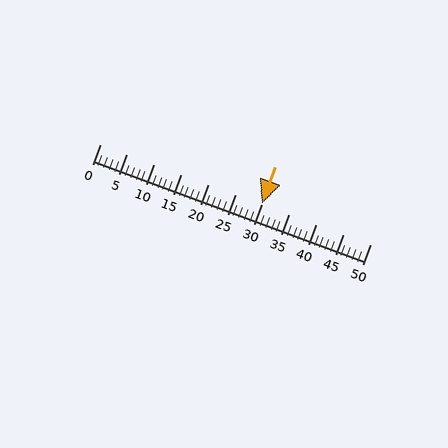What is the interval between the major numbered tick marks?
The major tick marks are spaced 5 units apart.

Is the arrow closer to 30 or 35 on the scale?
The arrow is closer to 30.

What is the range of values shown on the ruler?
The ruler shows values from 0 to 50.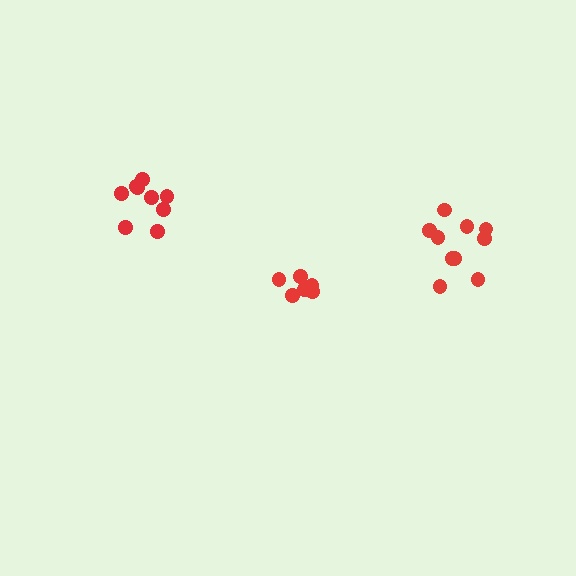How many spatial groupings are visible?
There are 3 spatial groupings.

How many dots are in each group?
Group 1: 10 dots, Group 2: 6 dots, Group 3: 9 dots (25 total).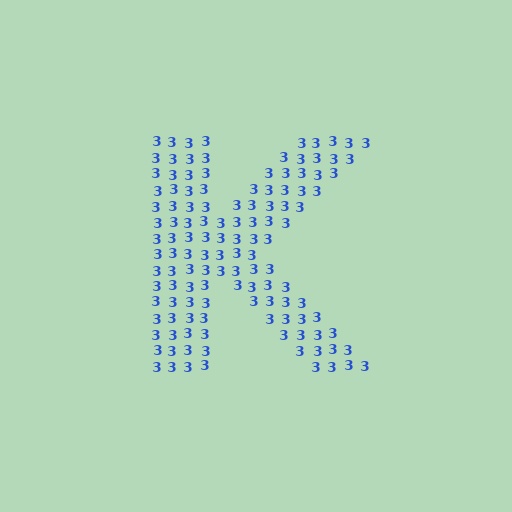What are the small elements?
The small elements are digit 3's.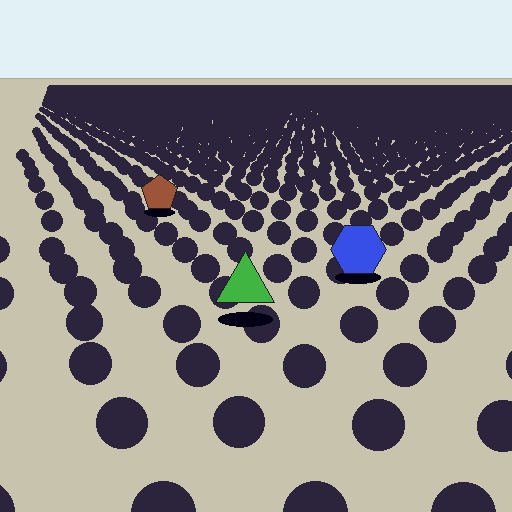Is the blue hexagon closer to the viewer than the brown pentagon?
Yes. The blue hexagon is closer — you can tell from the texture gradient: the ground texture is coarser near it.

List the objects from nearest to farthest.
From nearest to farthest: the green triangle, the blue hexagon, the brown pentagon.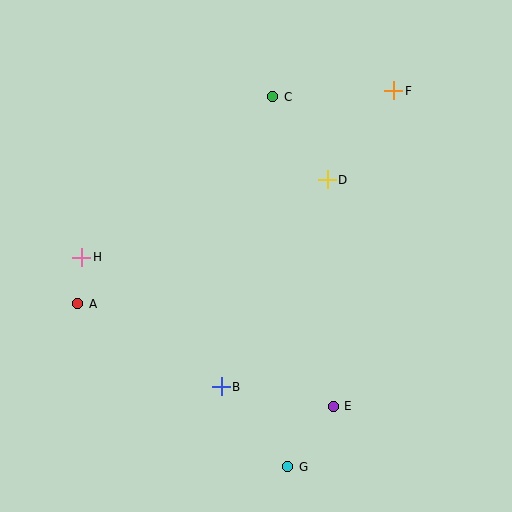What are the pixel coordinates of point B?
Point B is at (221, 387).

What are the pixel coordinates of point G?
Point G is at (288, 467).